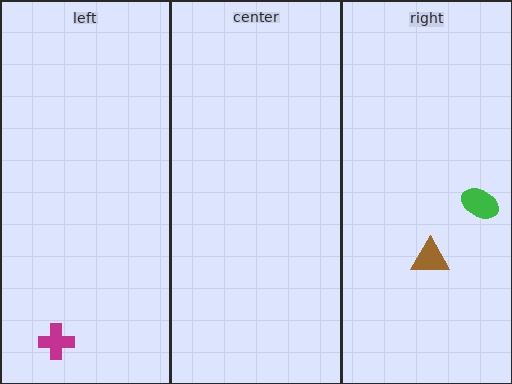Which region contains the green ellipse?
The right region.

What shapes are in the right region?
The brown triangle, the green ellipse.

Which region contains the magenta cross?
The left region.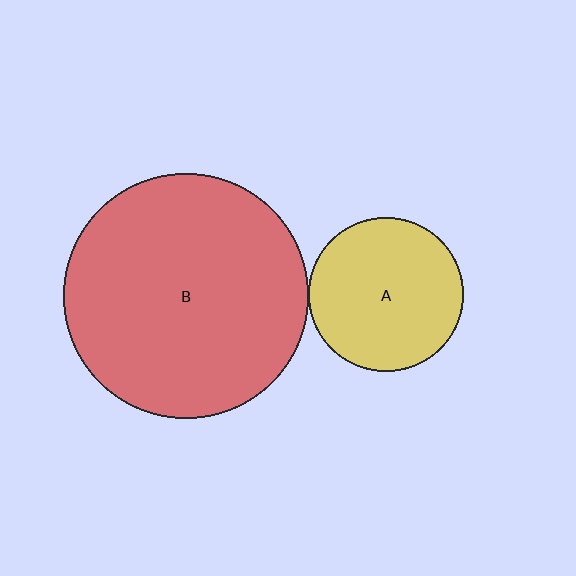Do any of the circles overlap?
No, none of the circles overlap.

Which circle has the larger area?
Circle B (red).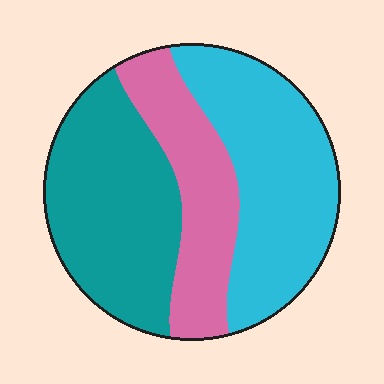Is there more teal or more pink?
Teal.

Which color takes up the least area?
Pink, at roughly 25%.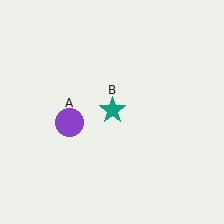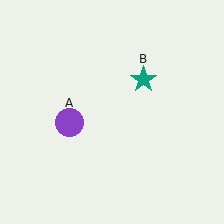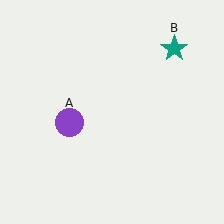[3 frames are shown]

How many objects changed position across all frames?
1 object changed position: teal star (object B).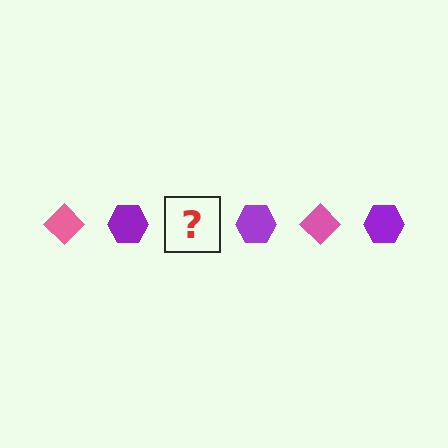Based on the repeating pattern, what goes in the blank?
The blank should be a pink diamond.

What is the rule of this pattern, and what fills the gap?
The rule is that the pattern alternates between pink diamond and purple hexagon. The gap should be filled with a pink diamond.